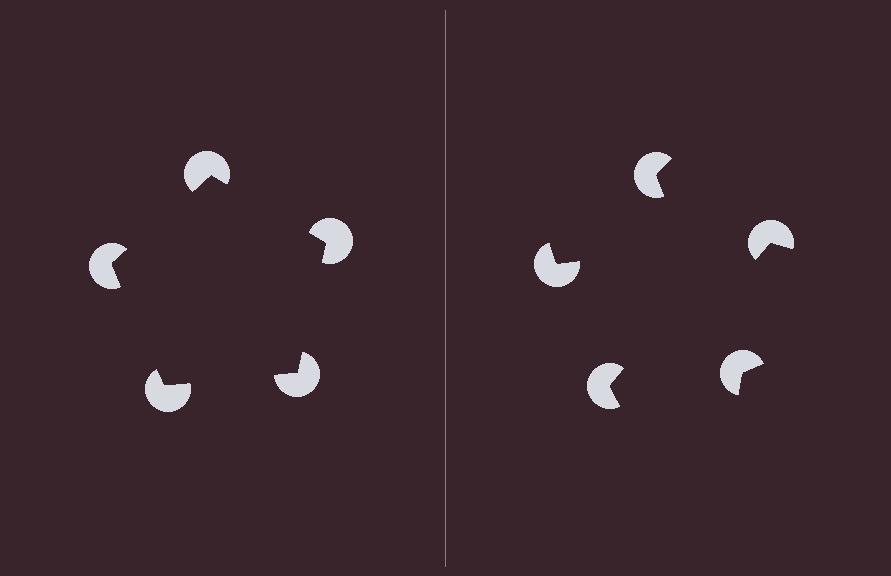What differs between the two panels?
The pac-man discs are positioned identically on both sides; only the wedge orientations differ. On the left they align to a pentagon; on the right they are misaligned.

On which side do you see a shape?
An illusory pentagon appears on the left side. On the right side the wedge cuts are rotated, so no coherent shape forms.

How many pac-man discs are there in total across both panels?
10 — 5 on each side.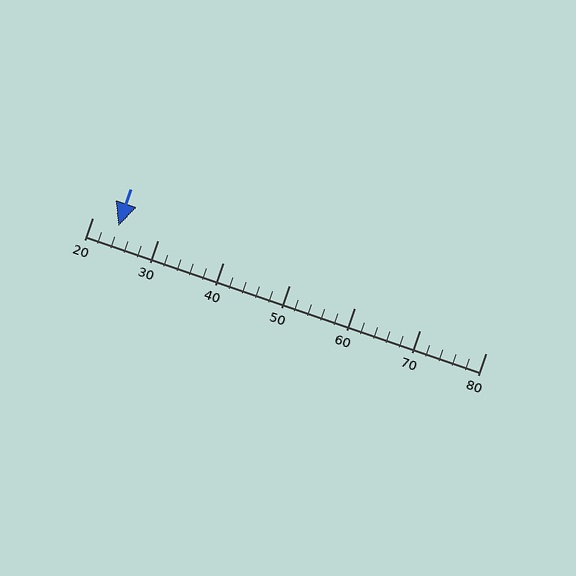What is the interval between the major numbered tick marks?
The major tick marks are spaced 10 units apart.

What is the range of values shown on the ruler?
The ruler shows values from 20 to 80.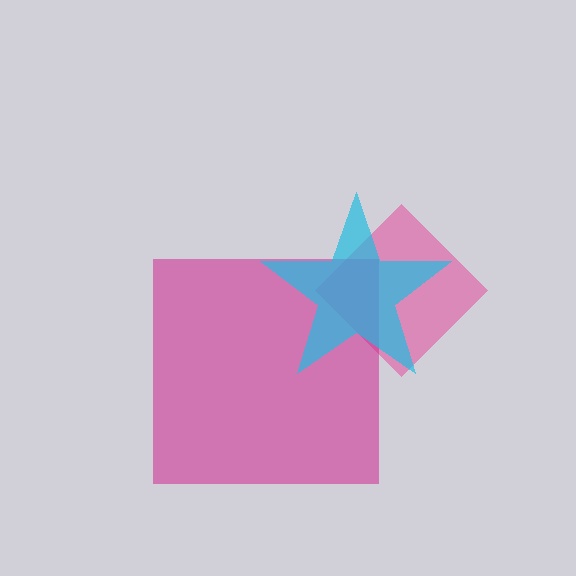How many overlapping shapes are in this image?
There are 3 overlapping shapes in the image.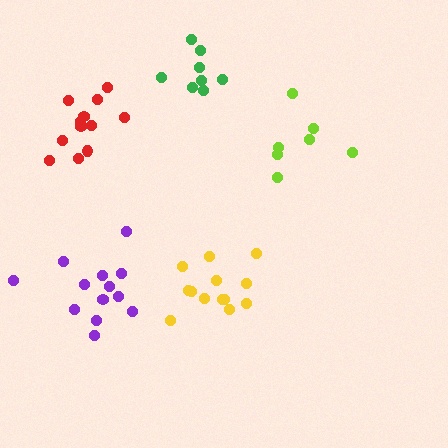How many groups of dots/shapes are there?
There are 5 groups.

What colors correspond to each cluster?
The clusters are colored: yellow, lime, green, purple, red.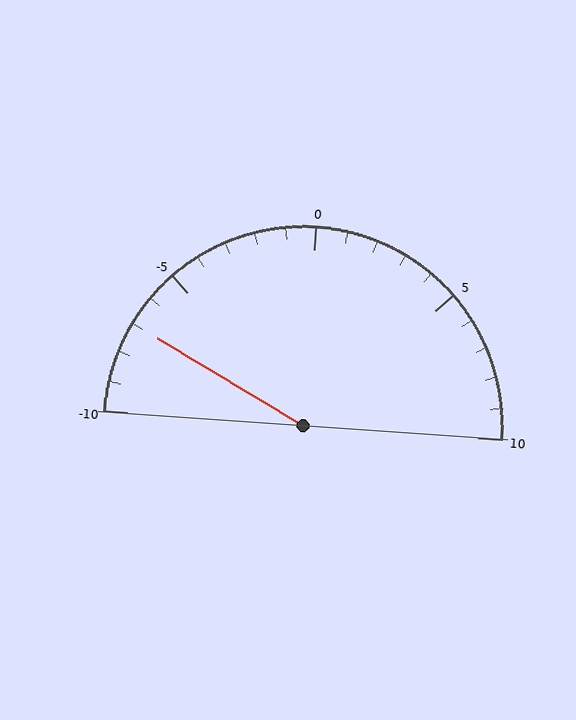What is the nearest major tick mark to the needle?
The nearest major tick mark is -5.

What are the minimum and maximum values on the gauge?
The gauge ranges from -10 to 10.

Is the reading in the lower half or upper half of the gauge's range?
The reading is in the lower half of the range (-10 to 10).